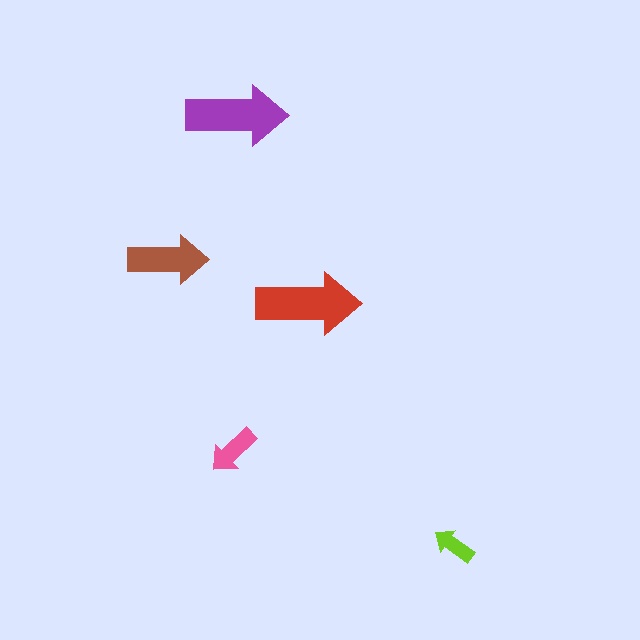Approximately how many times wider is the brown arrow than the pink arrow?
About 1.5 times wider.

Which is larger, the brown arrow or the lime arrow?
The brown one.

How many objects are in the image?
There are 5 objects in the image.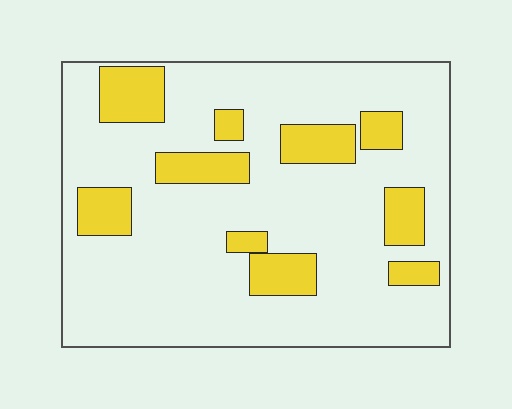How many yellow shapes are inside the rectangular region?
10.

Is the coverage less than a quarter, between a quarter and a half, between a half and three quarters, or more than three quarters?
Less than a quarter.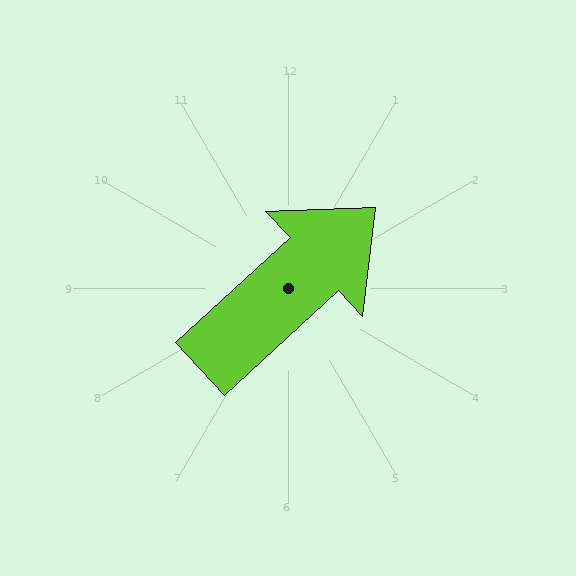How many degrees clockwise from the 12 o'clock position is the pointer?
Approximately 47 degrees.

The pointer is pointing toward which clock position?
Roughly 2 o'clock.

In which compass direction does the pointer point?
Northeast.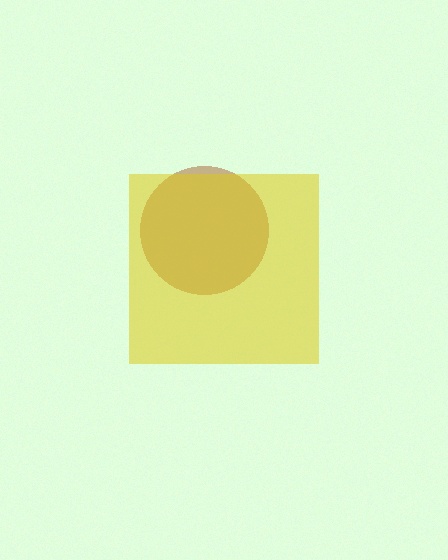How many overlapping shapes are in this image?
There are 2 overlapping shapes in the image.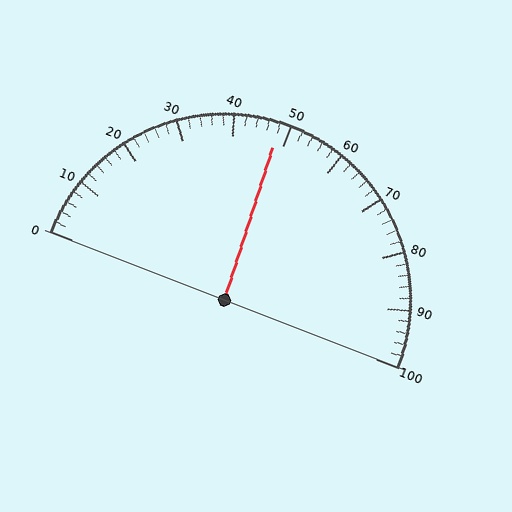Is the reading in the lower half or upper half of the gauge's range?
The reading is in the lower half of the range (0 to 100).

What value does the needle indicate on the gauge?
The needle indicates approximately 48.